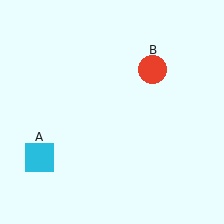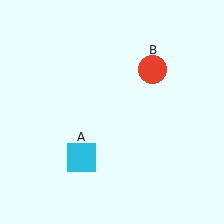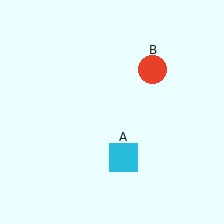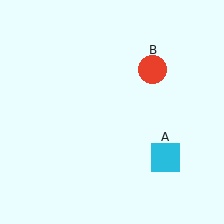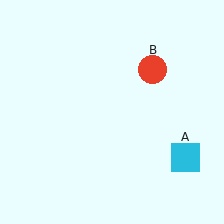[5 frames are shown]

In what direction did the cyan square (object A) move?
The cyan square (object A) moved right.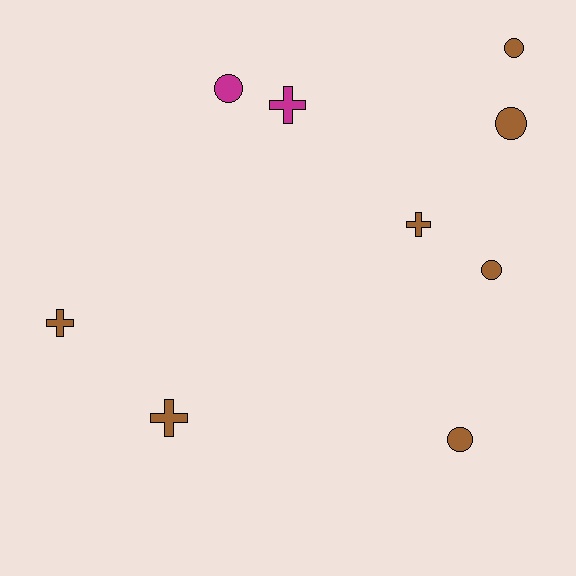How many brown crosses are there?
There are 3 brown crosses.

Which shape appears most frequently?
Circle, with 5 objects.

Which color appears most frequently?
Brown, with 7 objects.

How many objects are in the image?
There are 9 objects.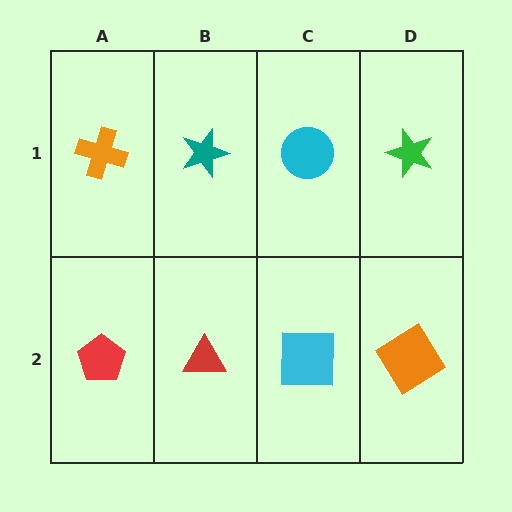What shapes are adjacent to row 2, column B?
A teal star (row 1, column B), a red pentagon (row 2, column A), a cyan square (row 2, column C).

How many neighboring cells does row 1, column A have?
2.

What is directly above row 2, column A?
An orange cross.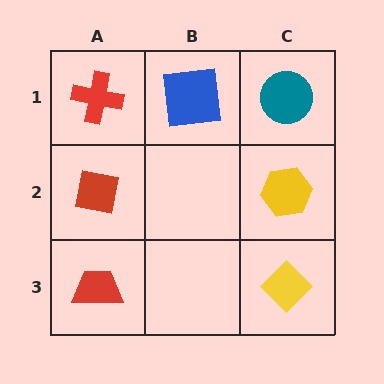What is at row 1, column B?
A blue square.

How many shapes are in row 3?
2 shapes.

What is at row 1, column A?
A red cross.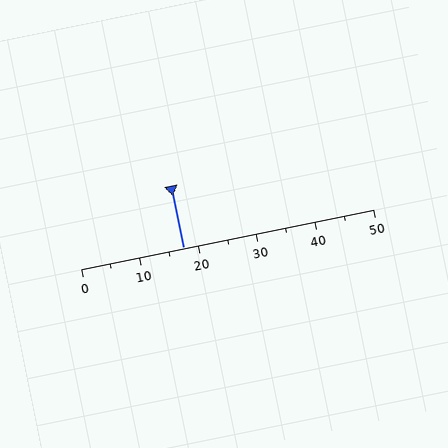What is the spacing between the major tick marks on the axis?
The major ticks are spaced 10 apart.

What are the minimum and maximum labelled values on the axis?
The axis runs from 0 to 50.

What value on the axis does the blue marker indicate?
The marker indicates approximately 17.5.